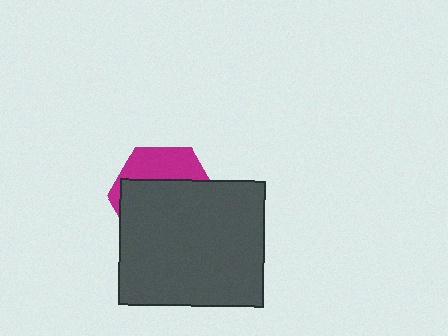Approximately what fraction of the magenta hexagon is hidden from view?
Roughly 68% of the magenta hexagon is hidden behind the dark gray rectangle.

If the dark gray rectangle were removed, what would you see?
You would see the complete magenta hexagon.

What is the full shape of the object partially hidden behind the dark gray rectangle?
The partially hidden object is a magenta hexagon.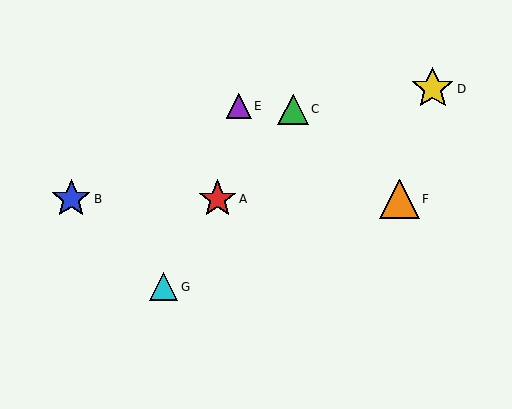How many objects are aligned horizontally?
3 objects (A, B, F) are aligned horizontally.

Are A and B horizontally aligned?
Yes, both are at y≈199.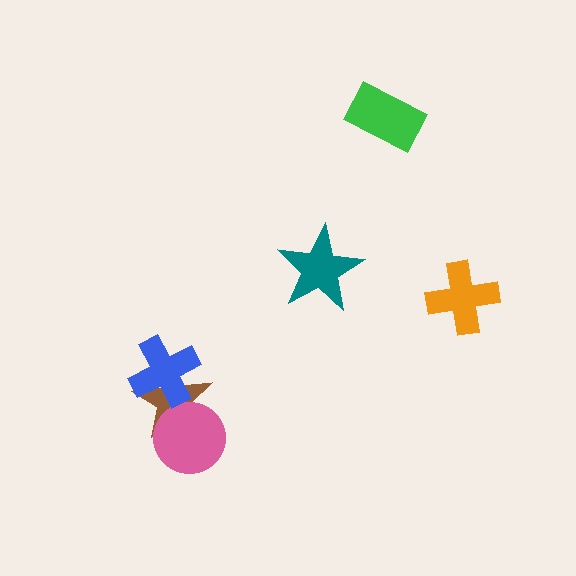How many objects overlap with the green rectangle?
0 objects overlap with the green rectangle.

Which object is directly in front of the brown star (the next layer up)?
The pink circle is directly in front of the brown star.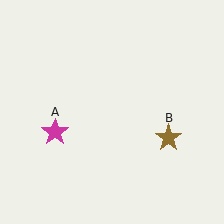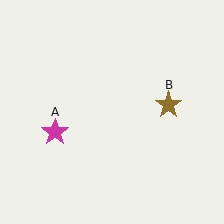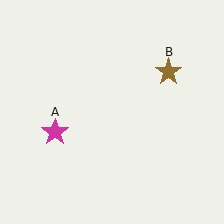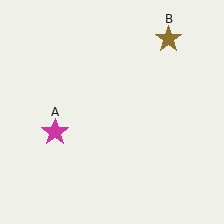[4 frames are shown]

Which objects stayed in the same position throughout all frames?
Magenta star (object A) remained stationary.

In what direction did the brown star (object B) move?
The brown star (object B) moved up.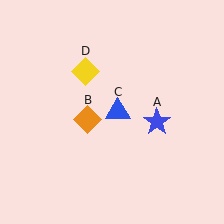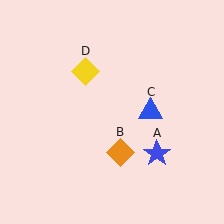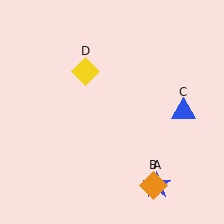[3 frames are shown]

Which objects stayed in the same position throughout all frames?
Yellow diamond (object D) remained stationary.